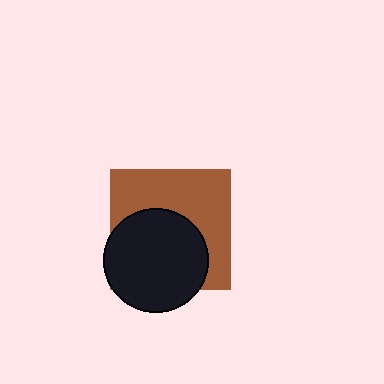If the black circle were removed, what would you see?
You would see the complete brown square.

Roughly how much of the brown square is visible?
About half of it is visible (roughly 52%).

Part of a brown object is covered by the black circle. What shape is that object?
It is a square.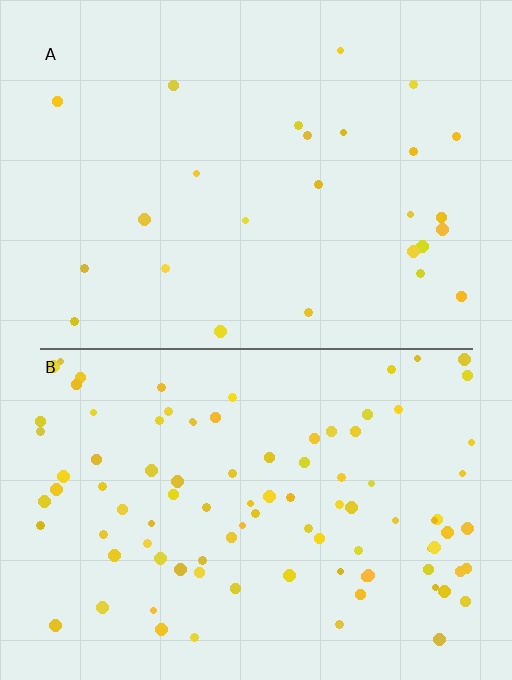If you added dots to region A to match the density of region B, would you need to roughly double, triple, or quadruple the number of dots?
Approximately quadruple.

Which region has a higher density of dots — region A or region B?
B (the bottom).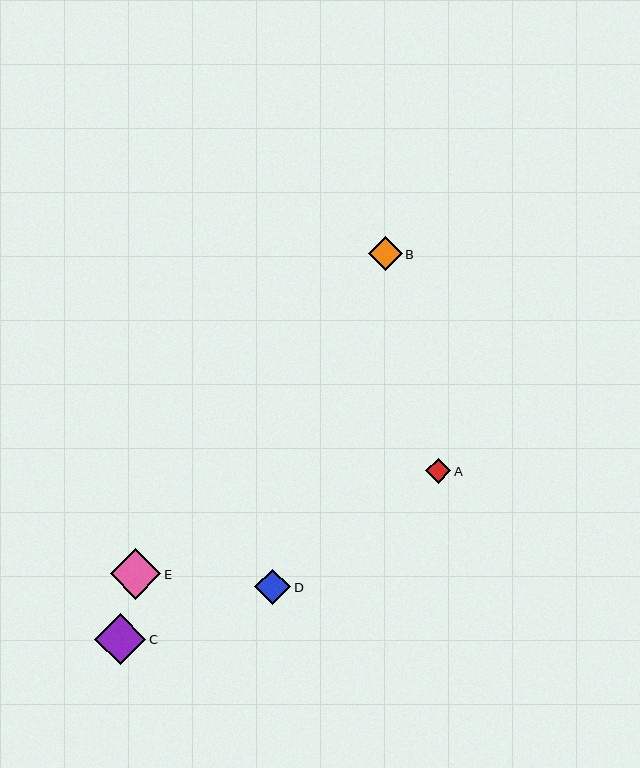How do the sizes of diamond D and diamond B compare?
Diamond D and diamond B are approximately the same size.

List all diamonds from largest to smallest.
From largest to smallest: C, E, D, B, A.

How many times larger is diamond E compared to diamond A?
Diamond E is approximately 2.0 times the size of diamond A.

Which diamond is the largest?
Diamond C is the largest with a size of approximately 52 pixels.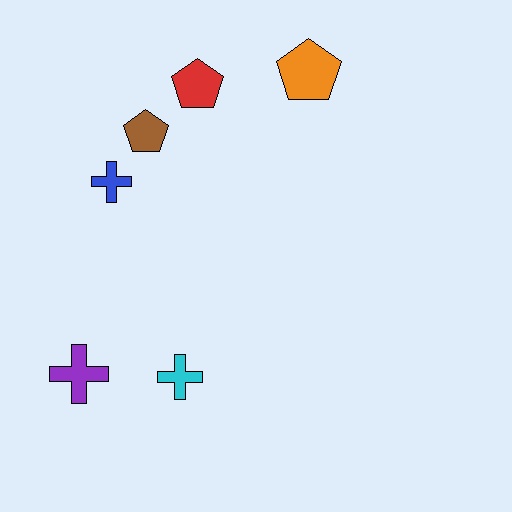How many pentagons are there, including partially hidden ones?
There are 3 pentagons.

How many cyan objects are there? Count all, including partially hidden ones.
There is 1 cyan object.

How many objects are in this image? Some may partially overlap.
There are 6 objects.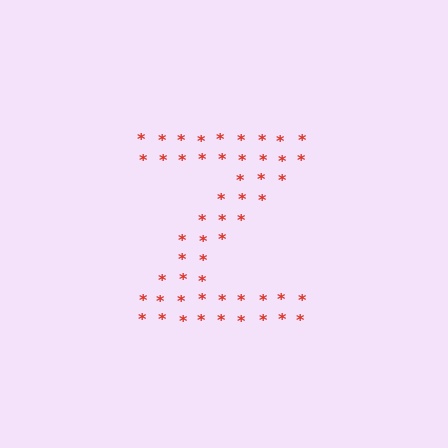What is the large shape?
The large shape is the letter Z.